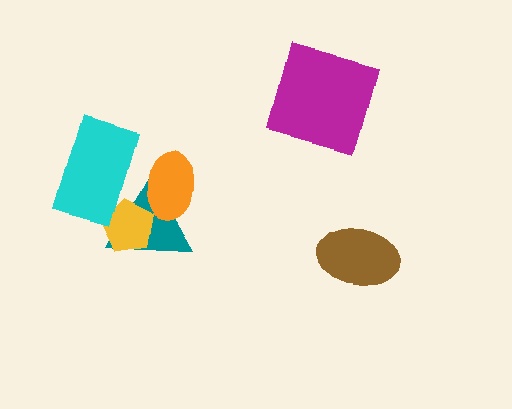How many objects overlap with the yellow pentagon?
2 objects overlap with the yellow pentagon.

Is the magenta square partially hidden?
No, no other shape covers it.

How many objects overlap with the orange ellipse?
1 object overlaps with the orange ellipse.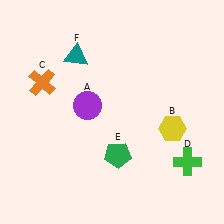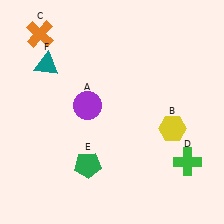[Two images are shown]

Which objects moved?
The objects that moved are: the orange cross (C), the green pentagon (E), the teal triangle (F).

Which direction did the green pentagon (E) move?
The green pentagon (E) moved left.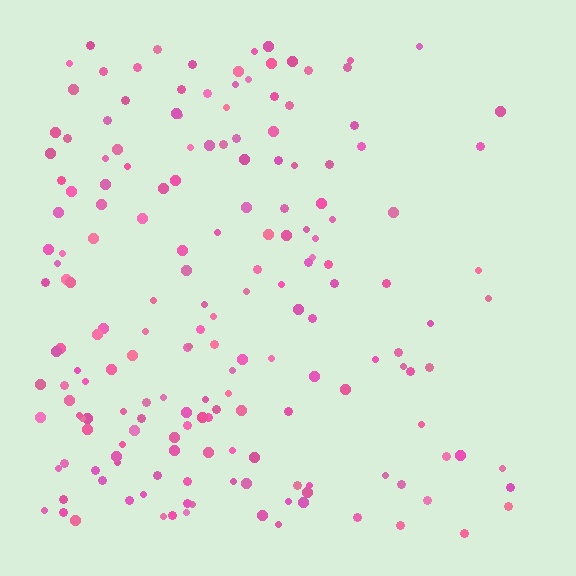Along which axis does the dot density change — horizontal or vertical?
Horizontal.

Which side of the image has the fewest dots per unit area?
The right.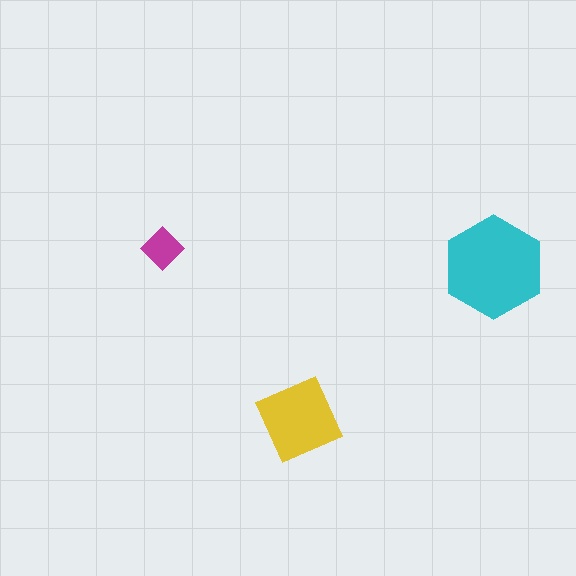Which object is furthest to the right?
The cyan hexagon is rightmost.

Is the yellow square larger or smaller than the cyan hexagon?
Smaller.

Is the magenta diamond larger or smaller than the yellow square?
Smaller.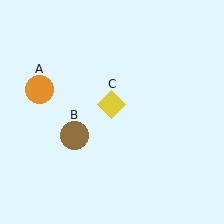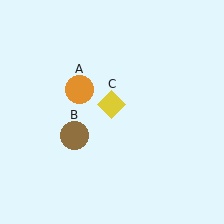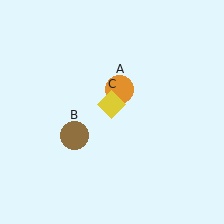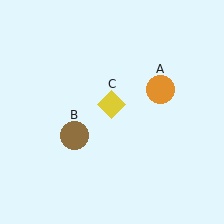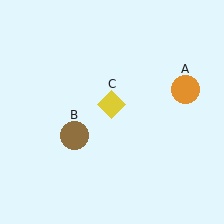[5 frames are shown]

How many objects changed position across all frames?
1 object changed position: orange circle (object A).